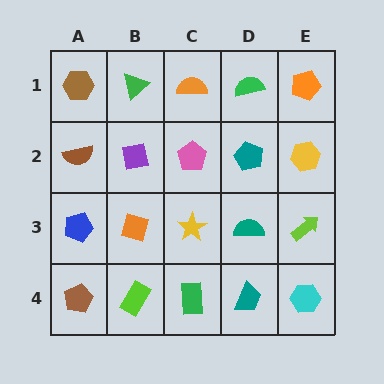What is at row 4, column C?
A green rectangle.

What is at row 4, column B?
A lime rectangle.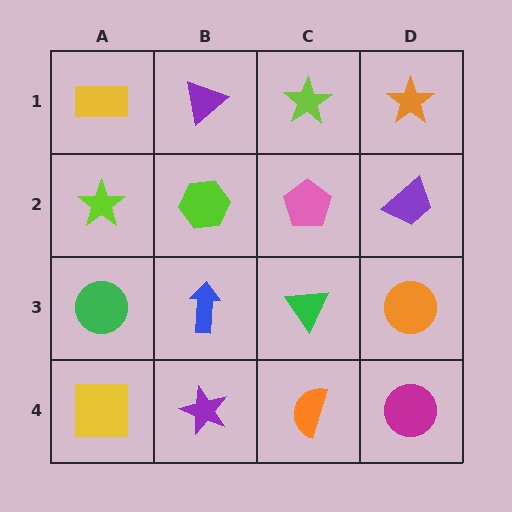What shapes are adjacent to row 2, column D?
An orange star (row 1, column D), an orange circle (row 3, column D), a pink pentagon (row 2, column C).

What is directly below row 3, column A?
A yellow square.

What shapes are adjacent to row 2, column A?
A yellow rectangle (row 1, column A), a green circle (row 3, column A), a lime hexagon (row 2, column B).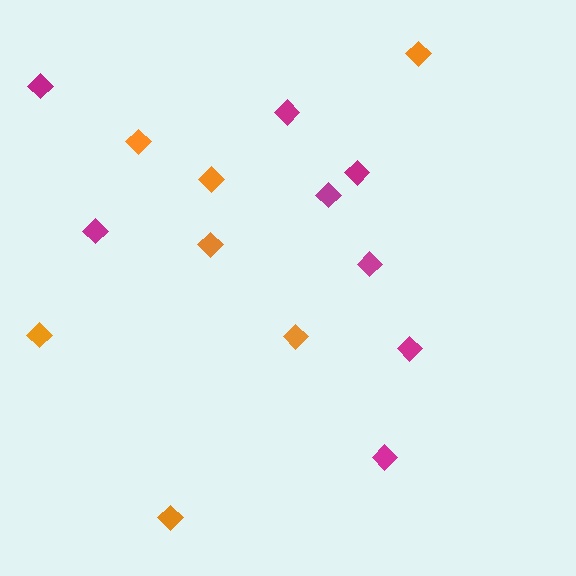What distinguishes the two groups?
There are 2 groups: one group of magenta diamonds (8) and one group of orange diamonds (7).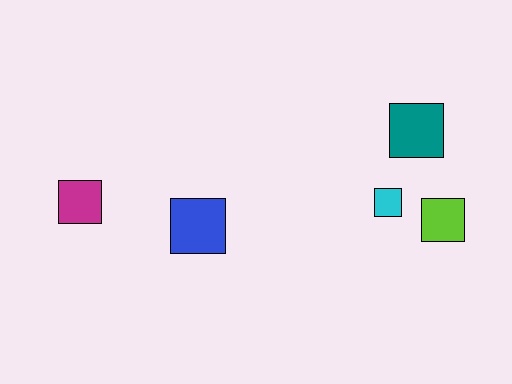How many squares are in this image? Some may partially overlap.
There are 5 squares.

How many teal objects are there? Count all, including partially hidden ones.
There is 1 teal object.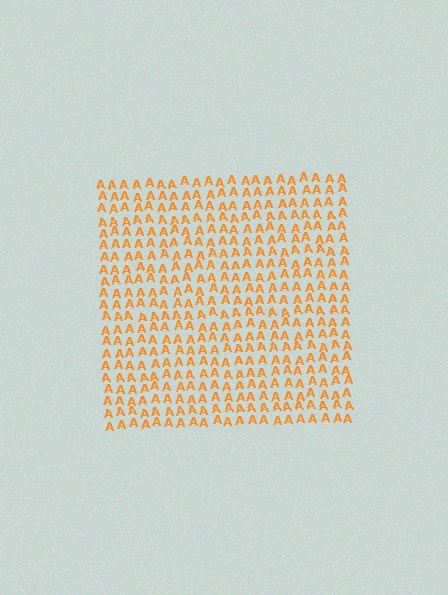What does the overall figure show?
The overall figure shows a square.